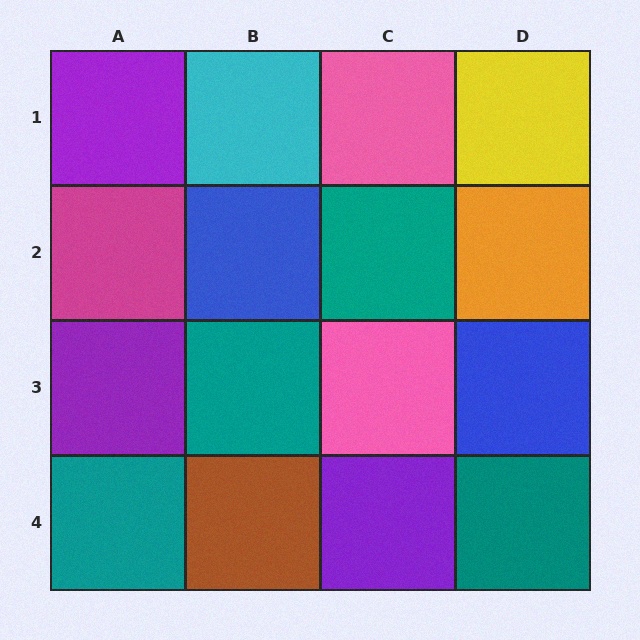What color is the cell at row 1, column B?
Cyan.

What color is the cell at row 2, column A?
Magenta.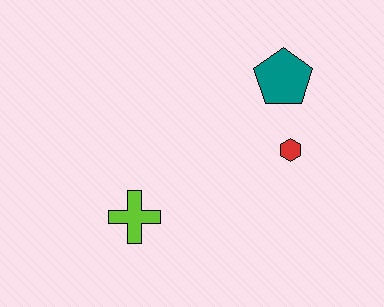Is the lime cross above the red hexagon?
No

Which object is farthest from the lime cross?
The teal pentagon is farthest from the lime cross.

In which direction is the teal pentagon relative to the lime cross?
The teal pentagon is to the right of the lime cross.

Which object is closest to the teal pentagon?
The red hexagon is closest to the teal pentagon.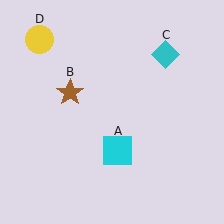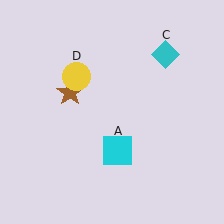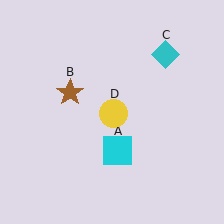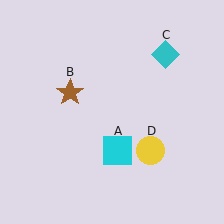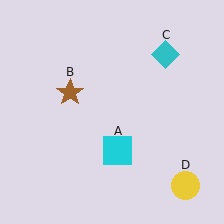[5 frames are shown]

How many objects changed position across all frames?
1 object changed position: yellow circle (object D).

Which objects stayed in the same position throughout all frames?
Cyan square (object A) and brown star (object B) and cyan diamond (object C) remained stationary.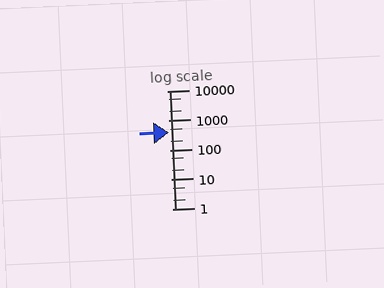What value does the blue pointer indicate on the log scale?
The pointer indicates approximately 390.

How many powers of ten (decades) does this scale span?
The scale spans 4 decades, from 1 to 10000.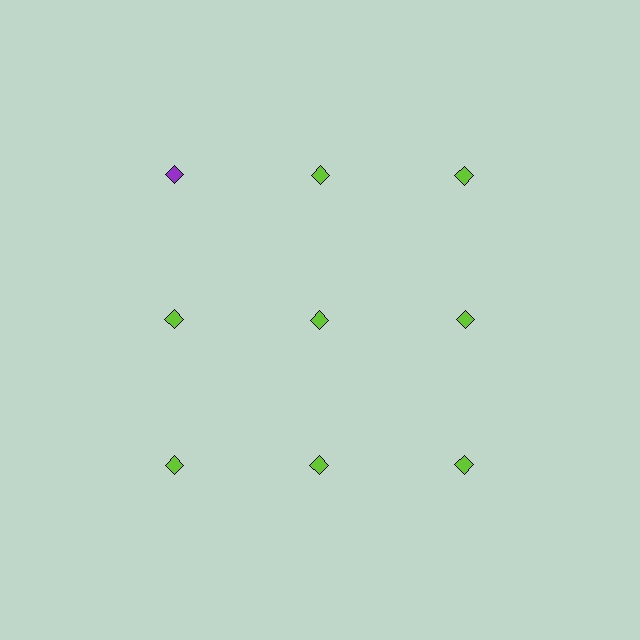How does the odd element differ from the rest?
It has a different color: purple instead of lime.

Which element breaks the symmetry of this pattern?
The purple diamond in the top row, leftmost column breaks the symmetry. All other shapes are lime diamonds.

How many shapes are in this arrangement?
There are 9 shapes arranged in a grid pattern.